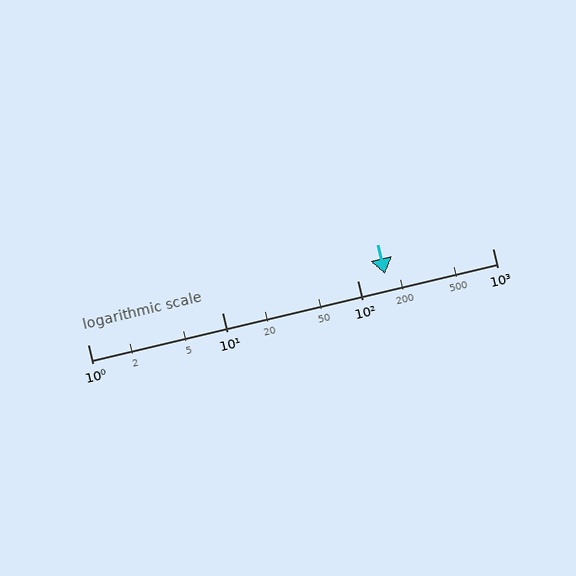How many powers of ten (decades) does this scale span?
The scale spans 3 decades, from 1 to 1000.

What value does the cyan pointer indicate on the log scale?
The pointer indicates approximately 160.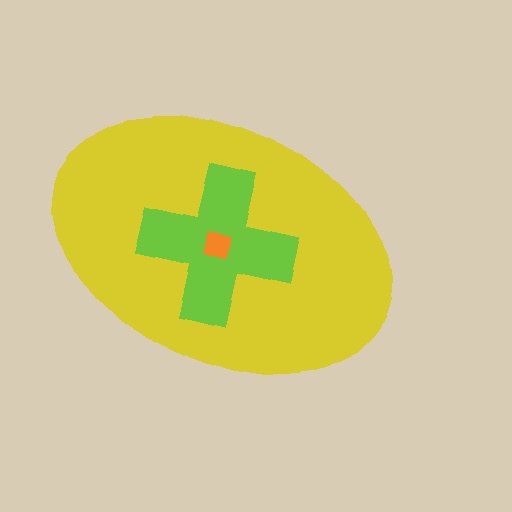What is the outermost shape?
The yellow ellipse.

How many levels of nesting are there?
3.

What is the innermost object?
The orange square.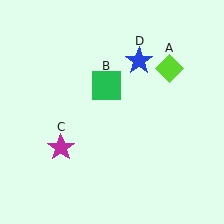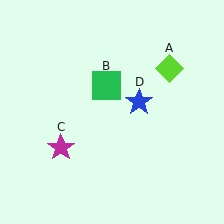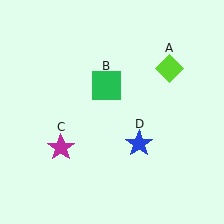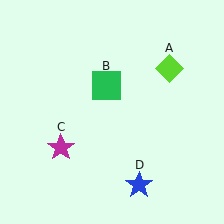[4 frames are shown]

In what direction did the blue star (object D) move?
The blue star (object D) moved down.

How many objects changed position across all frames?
1 object changed position: blue star (object D).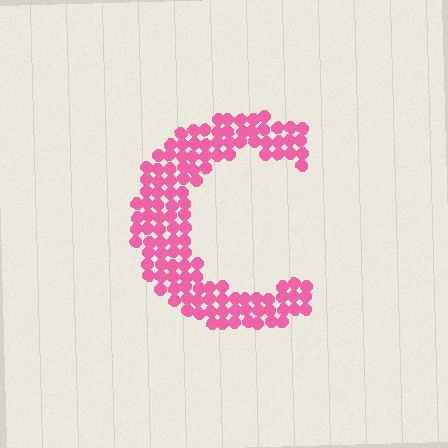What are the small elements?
The small elements are circles.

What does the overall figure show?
The overall figure shows the letter C.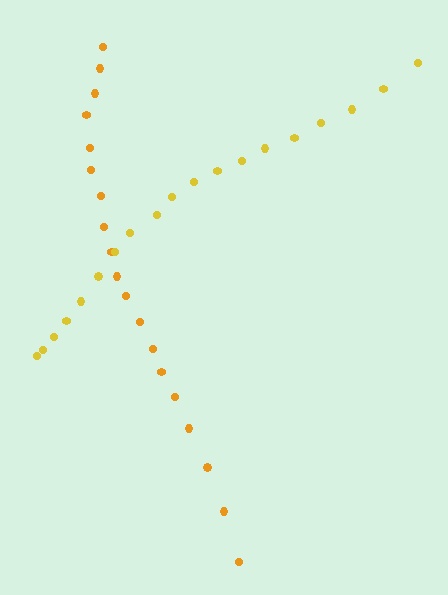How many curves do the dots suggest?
There are 2 distinct paths.